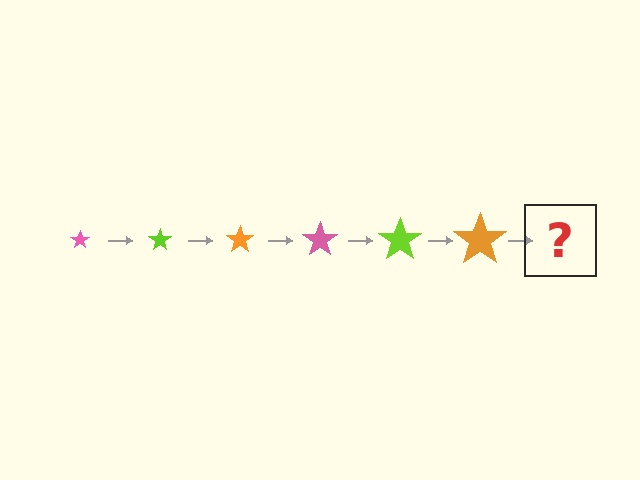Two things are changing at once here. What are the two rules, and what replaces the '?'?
The two rules are that the star grows larger each step and the color cycles through pink, lime, and orange. The '?' should be a pink star, larger than the previous one.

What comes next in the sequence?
The next element should be a pink star, larger than the previous one.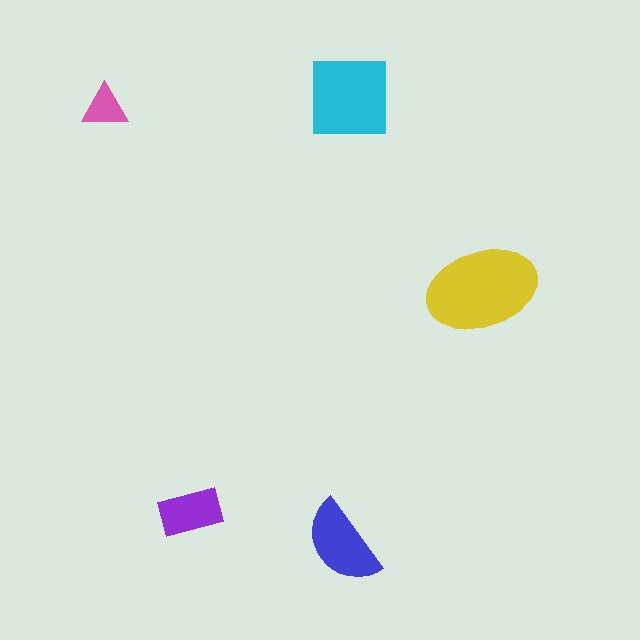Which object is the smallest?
The pink triangle.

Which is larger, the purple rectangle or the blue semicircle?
The blue semicircle.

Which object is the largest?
The yellow ellipse.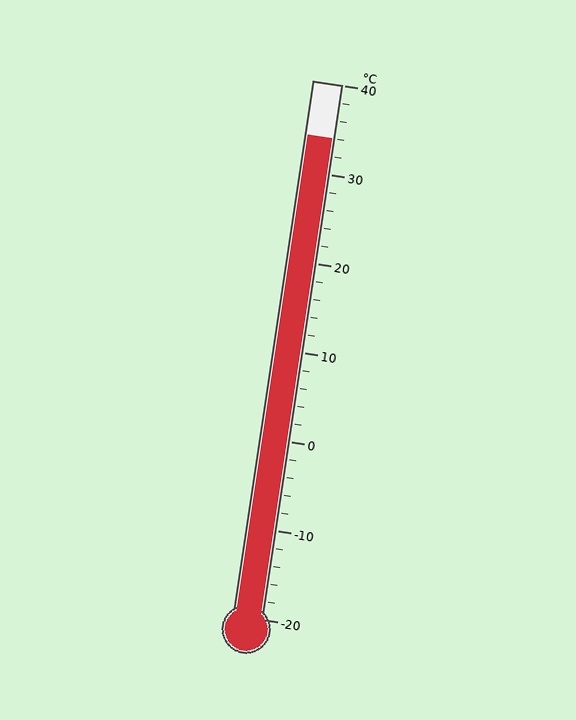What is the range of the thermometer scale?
The thermometer scale ranges from -20°C to 40°C.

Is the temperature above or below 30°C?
The temperature is above 30°C.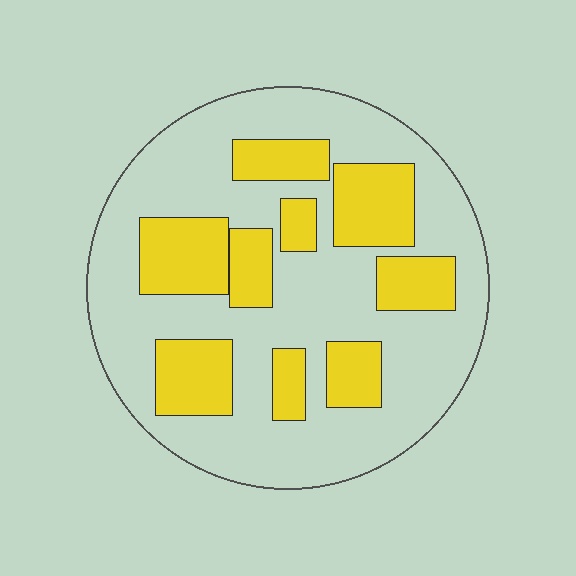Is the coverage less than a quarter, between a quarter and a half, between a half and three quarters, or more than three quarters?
Between a quarter and a half.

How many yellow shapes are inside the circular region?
9.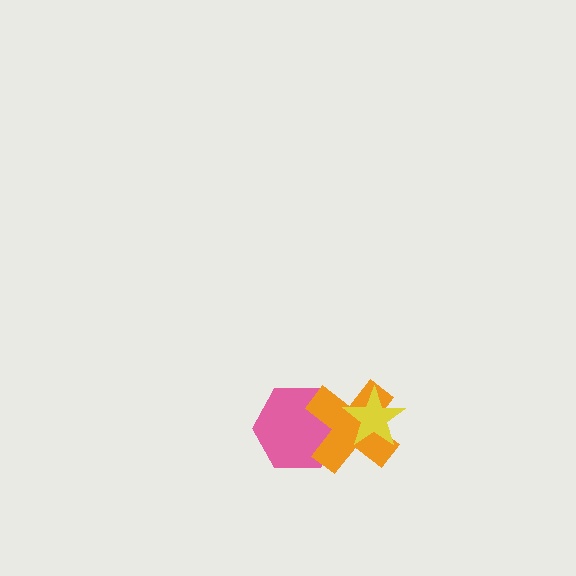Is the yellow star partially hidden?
No, no other shape covers it.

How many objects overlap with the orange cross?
2 objects overlap with the orange cross.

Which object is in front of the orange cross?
The yellow star is in front of the orange cross.